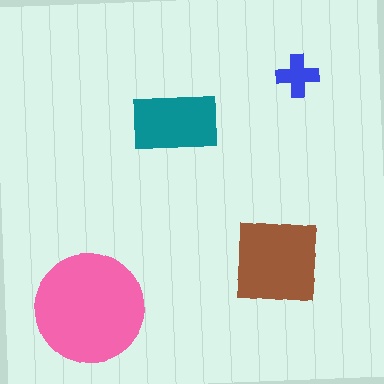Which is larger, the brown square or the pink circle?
The pink circle.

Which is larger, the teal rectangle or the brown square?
The brown square.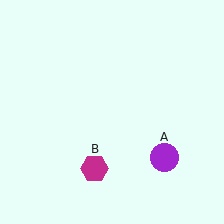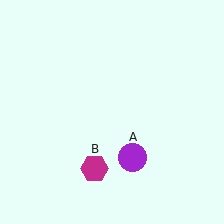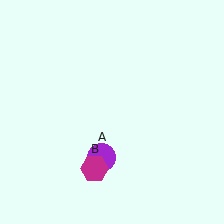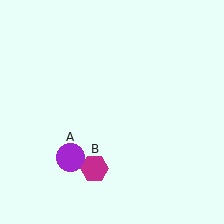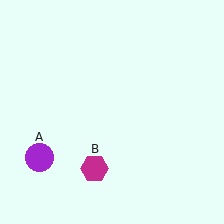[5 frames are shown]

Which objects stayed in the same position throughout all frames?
Magenta hexagon (object B) remained stationary.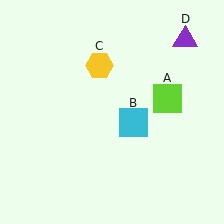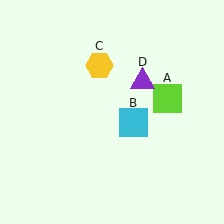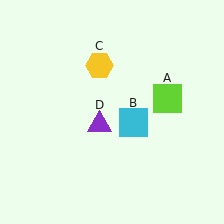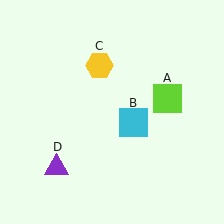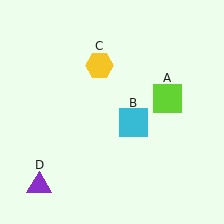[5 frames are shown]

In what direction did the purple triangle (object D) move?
The purple triangle (object D) moved down and to the left.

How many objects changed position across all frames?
1 object changed position: purple triangle (object D).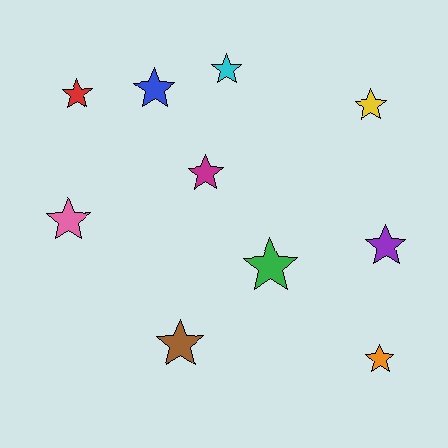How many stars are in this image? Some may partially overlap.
There are 10 stars.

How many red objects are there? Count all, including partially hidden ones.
There is 1 red object.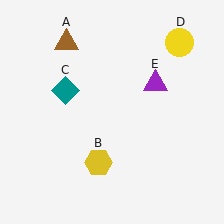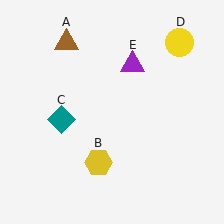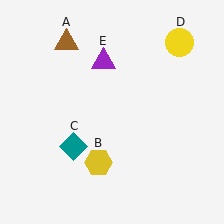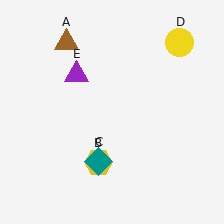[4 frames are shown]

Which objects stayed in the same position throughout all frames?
Brown triangle (object A) and yellow hexagon (object B) and yellow circle (object D) remained stationary.